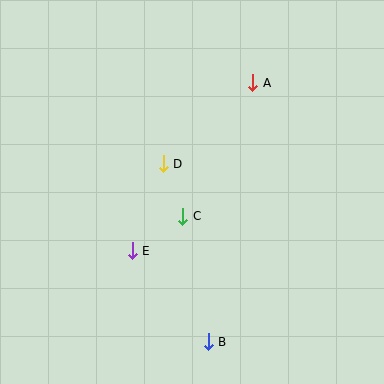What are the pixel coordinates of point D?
Point D is at (163, 164).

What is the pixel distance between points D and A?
The distance between D and A is 121 pixels.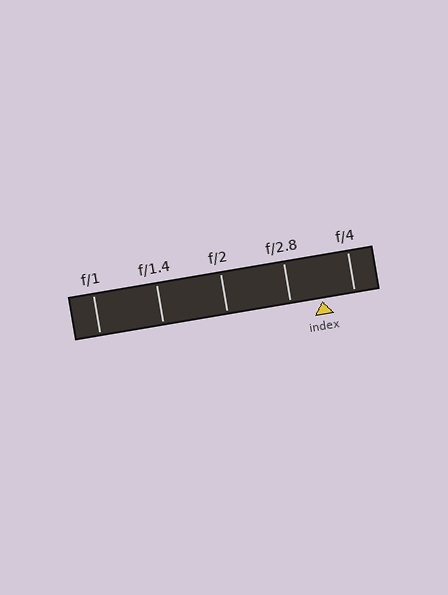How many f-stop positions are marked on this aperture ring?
There are 5 f-stop positions marked.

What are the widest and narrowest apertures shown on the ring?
The widest aperture shown is f/1 and the narrowest is f/4.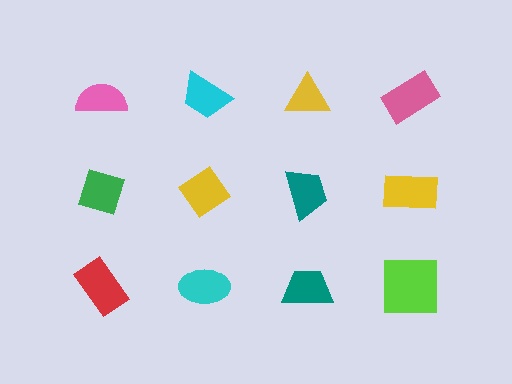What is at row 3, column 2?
A cyan ellipse.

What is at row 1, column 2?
A cyan trapezoid.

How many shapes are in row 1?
4 shapes.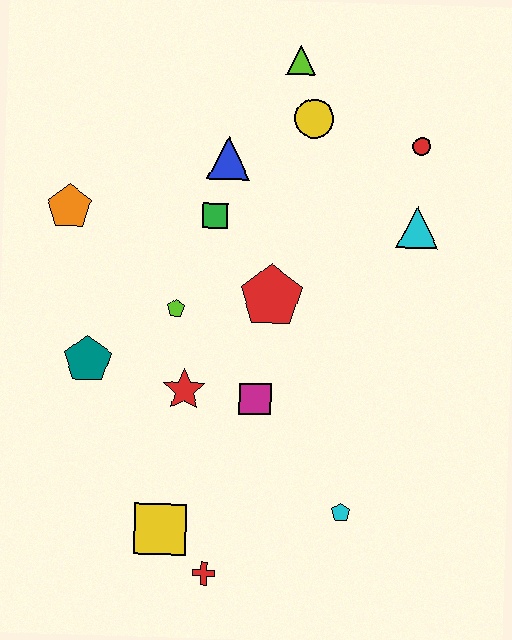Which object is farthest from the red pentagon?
The red cross is farthest from the red pentagon.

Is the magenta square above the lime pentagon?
No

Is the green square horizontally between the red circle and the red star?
Yes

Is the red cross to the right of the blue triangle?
No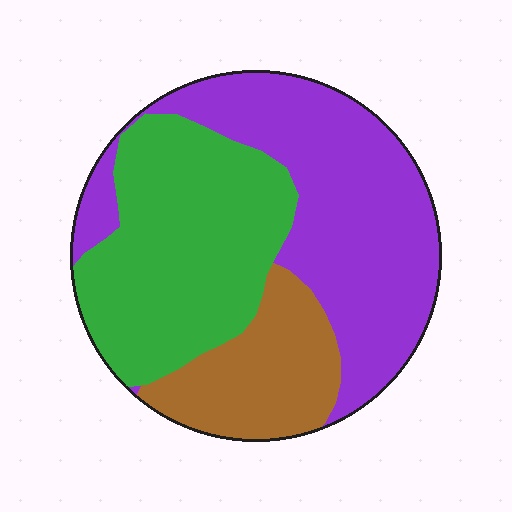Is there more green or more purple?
Purple.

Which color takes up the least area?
Brown, at roughly 20%.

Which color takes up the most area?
Purple, at roughly 45%.